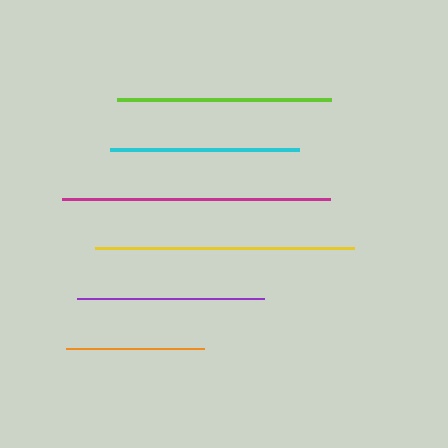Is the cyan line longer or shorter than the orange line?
The cyan line is longer than the orange line.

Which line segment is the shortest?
The orange line is the shortest at approximately 138 pixels.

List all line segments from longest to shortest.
From longest to shortest: magenta, yellow, lime, cyan, purple, orange.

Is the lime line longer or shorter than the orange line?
The lime line is longer than the orange line.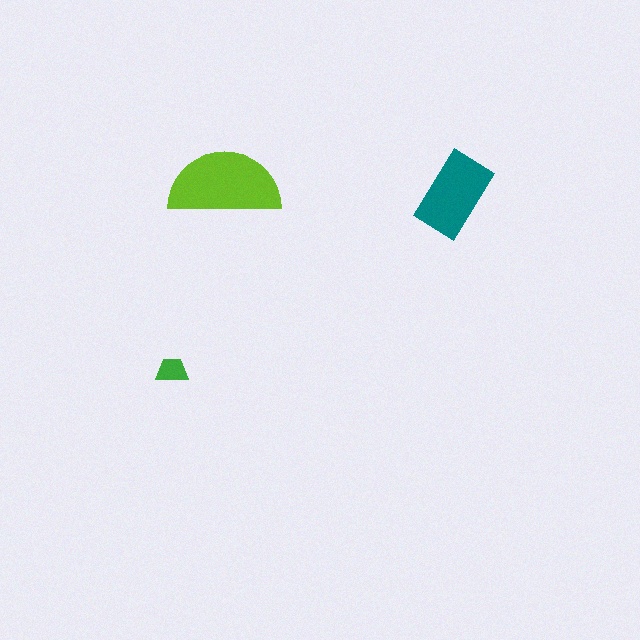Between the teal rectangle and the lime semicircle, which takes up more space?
The lime semicircle.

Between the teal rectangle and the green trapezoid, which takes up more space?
The teal rectangle.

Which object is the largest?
The lime semicircle.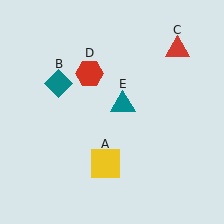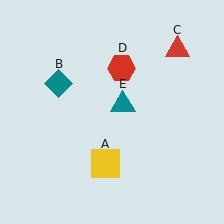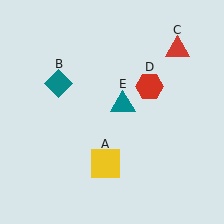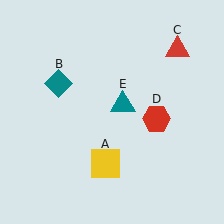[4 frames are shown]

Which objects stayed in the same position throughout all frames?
Yellow square (object A) and teal diamond (object B) and red triangle (object C) and teal triangle (object E) remained stationary.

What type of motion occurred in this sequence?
The red hexagon (object D) rotated clockwise around the center of the scene.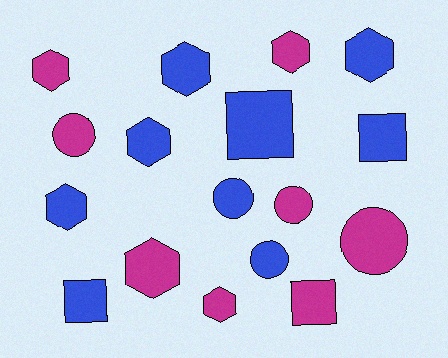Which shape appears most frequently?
Hexagon, with 8 objects.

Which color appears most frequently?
Blue, with 9 objects.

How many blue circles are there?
There are 2 blue circles.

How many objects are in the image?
There are 17 objects.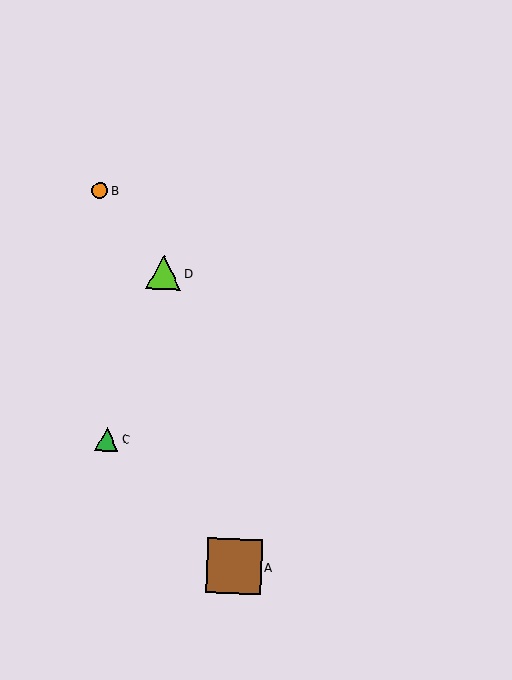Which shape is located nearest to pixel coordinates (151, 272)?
The lime triangle (labeled D) at (164, 273) is nearest to that location.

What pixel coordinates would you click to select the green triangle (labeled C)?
Click at (107, 439) to select the green triangle C.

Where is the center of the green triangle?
The center of the green triangle is at (107, 439).